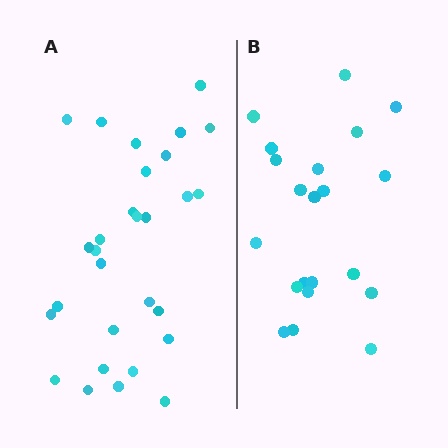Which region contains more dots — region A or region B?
Region A (the left region) has more dots.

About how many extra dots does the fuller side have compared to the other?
Region A has roughly 8 or so more dots than region B.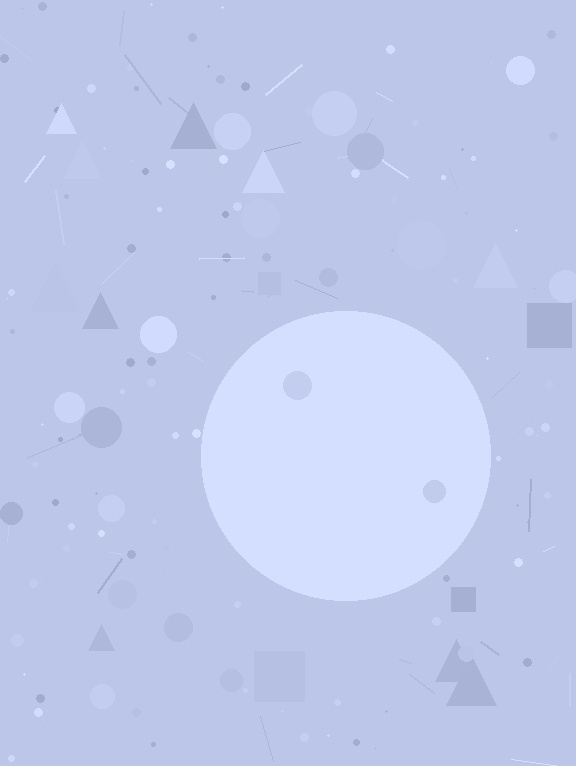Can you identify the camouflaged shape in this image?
The camouflaged shape is a circle.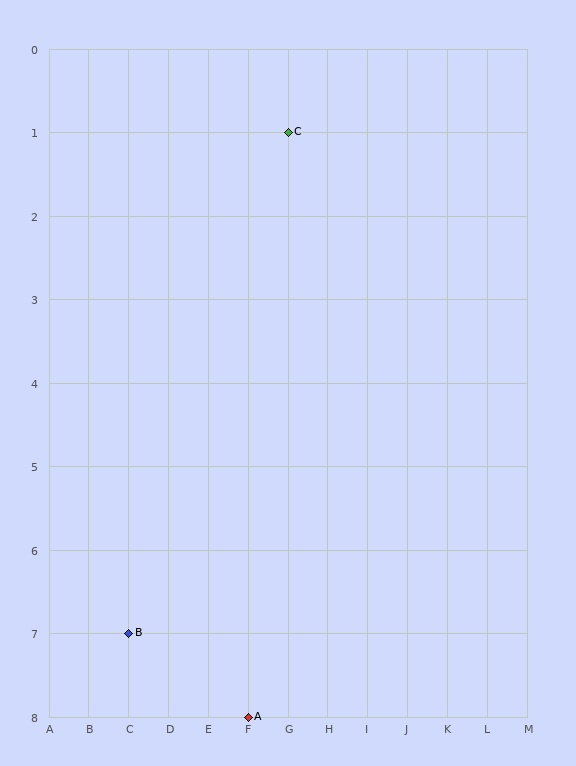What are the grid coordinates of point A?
Point A is at grid coordinates (F, 8).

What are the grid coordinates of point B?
Point B is at grid coordinates (C, 7).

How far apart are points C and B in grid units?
Points C and B are 4 columns and 6 rows apart (about 7.2 grid units diagonally).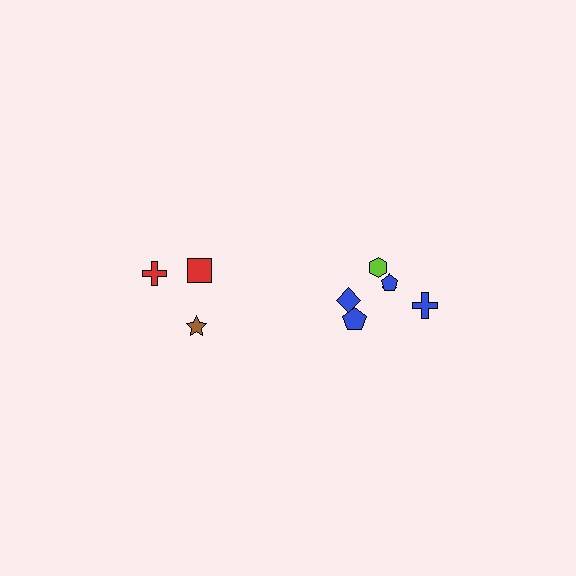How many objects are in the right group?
There are 6 objects.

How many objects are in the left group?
There are 3 objects.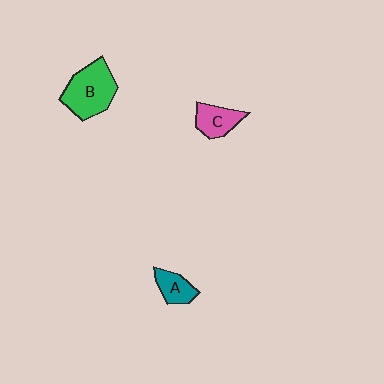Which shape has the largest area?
Shape B (green).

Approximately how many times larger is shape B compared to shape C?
Approximately 1.8 times.